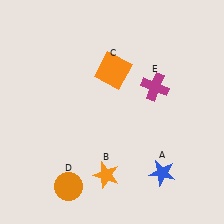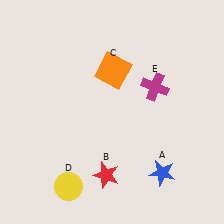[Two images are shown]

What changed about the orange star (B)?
In Image 1, B is orange. In Image 2, it changed to red.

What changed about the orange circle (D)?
In Image 1, D is orange. In Image 2, it changed to yellow.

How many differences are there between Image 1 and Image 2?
There are 2 differences between the two images.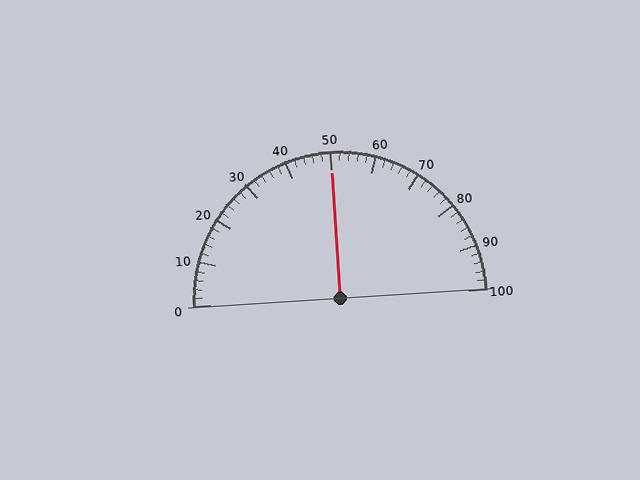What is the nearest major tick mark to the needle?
The nearest major tick mark is 50.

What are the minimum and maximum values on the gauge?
The gauge ranges from 0 to 100.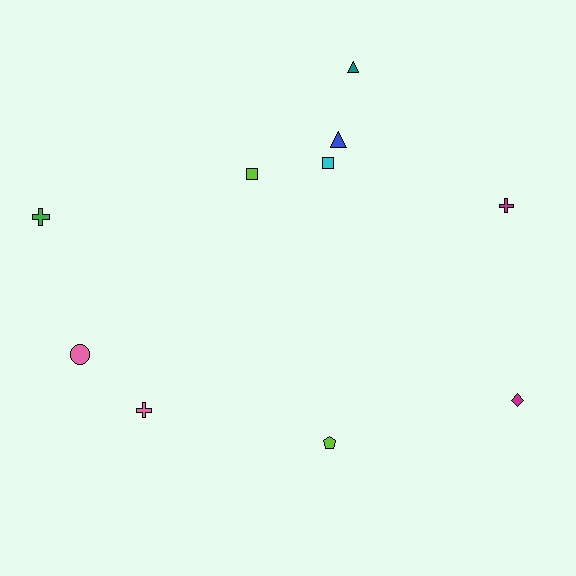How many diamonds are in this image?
There is 1 diamond.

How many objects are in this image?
There are 10 objects.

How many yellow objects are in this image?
There are no yellow objects.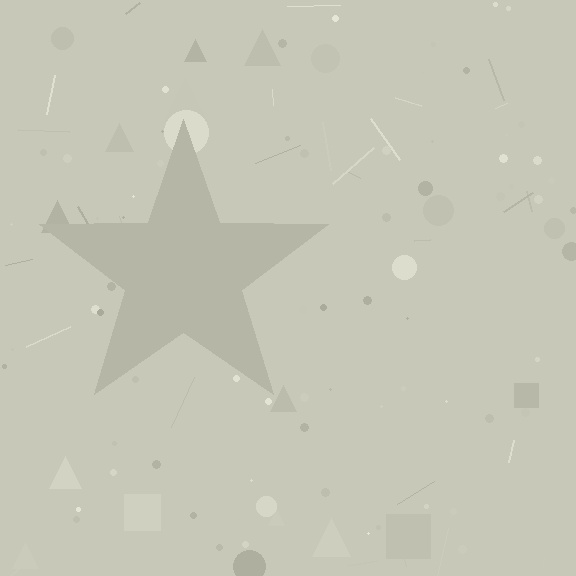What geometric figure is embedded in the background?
A star is embedded in the background.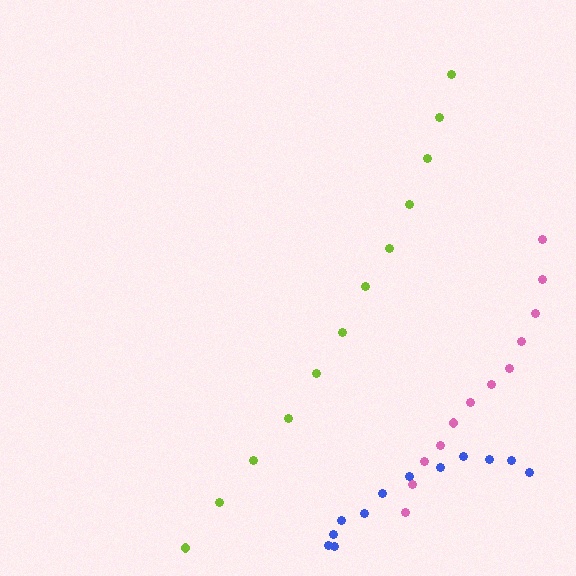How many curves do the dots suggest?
There are 3 distinct paths.